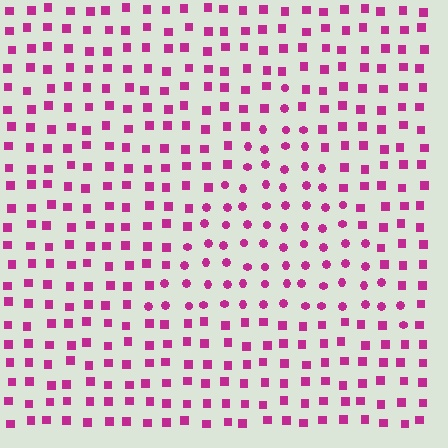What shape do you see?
I see a triangle.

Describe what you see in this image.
The image is filled with small magenta elements arranged in a uniform grid. A triangle-shaped region contains circles, while the surrounding area contains squares. The boundary is defined purely by the change in element shape.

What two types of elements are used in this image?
The image uses circles inside the triangle region and squares outside it.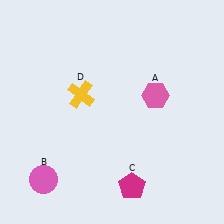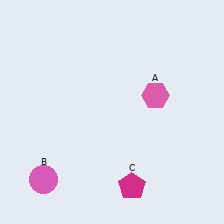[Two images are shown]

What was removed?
The yellow cross (D) was removed in Image 2.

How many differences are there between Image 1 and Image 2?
There is 1 difference between the two images.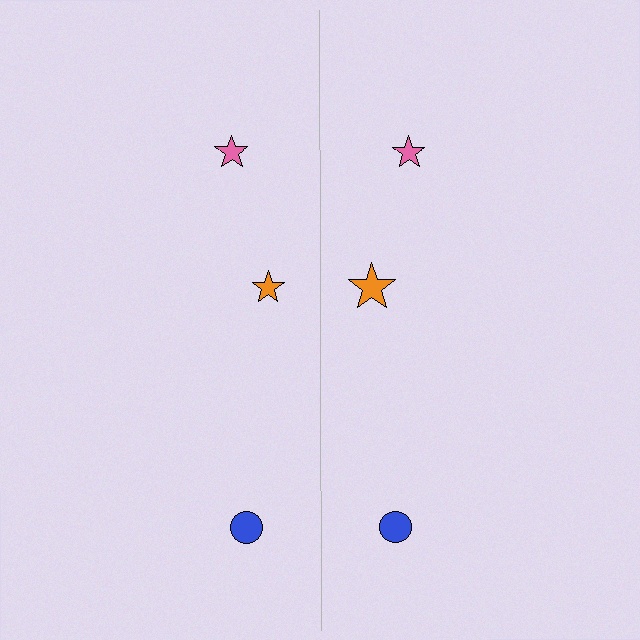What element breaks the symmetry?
The orange star on the right side has a different size than its mirror counterpart.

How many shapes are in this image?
There are 6 shapes in this image.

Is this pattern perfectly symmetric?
No, the pattern is not perfectly symmetric. The orange star on the right side has a different size than its mirror counterpart.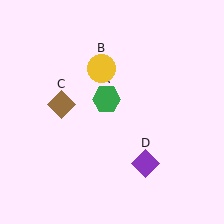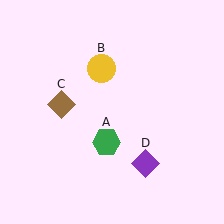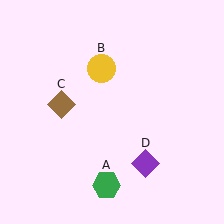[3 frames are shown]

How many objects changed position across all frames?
1 object changed position: green hexagon (object A).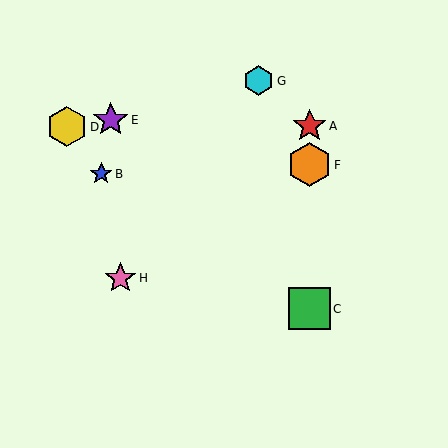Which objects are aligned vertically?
Objects A, C, F are aligned vertically.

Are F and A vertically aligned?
Yes, both are at x≈310.